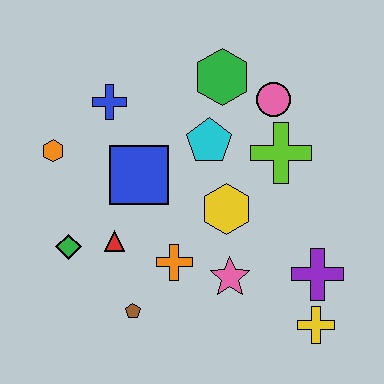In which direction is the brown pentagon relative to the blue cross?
The brown pentagon is below the blue cross.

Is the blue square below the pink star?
No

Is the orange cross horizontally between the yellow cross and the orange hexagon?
Yes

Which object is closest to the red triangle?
The green diamond is closest to the red triangle.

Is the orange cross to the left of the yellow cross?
Yes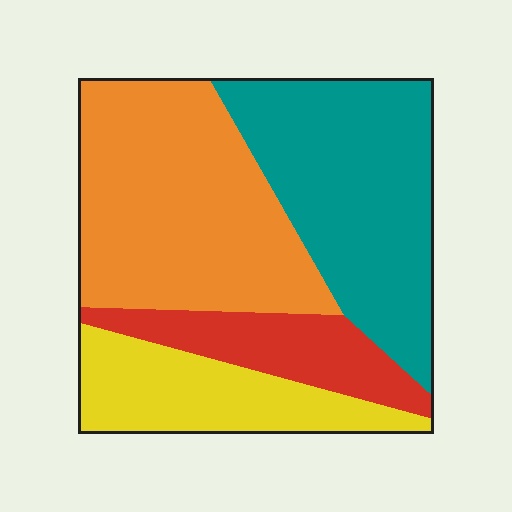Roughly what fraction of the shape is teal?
Teal covers around 30% of the shape.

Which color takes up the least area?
Red, at roughly 15%.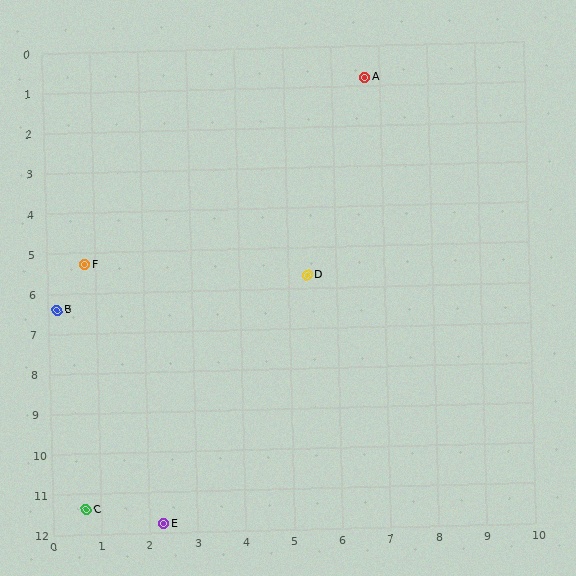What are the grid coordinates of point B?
Point B is at approximately (0.2, 6.4).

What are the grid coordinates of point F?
Point F is at approximately (0.8, 5.3).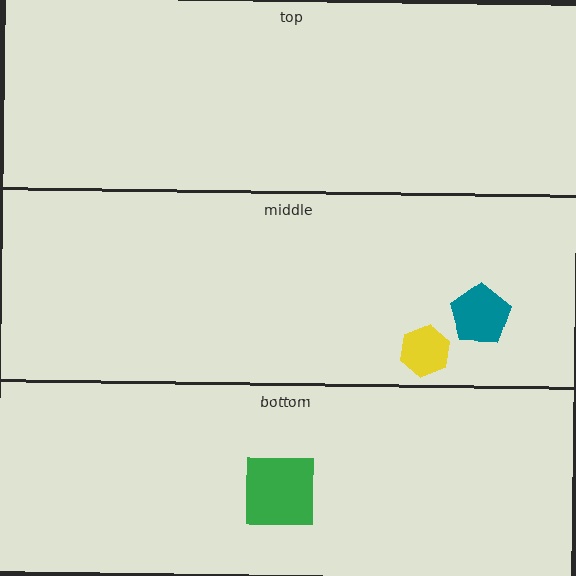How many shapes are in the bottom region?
1.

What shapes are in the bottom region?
The green square.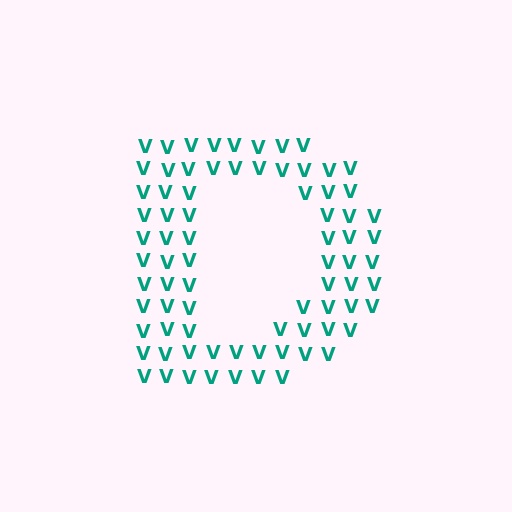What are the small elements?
The small elements are letter V's.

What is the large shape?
The large shape is the letter D.